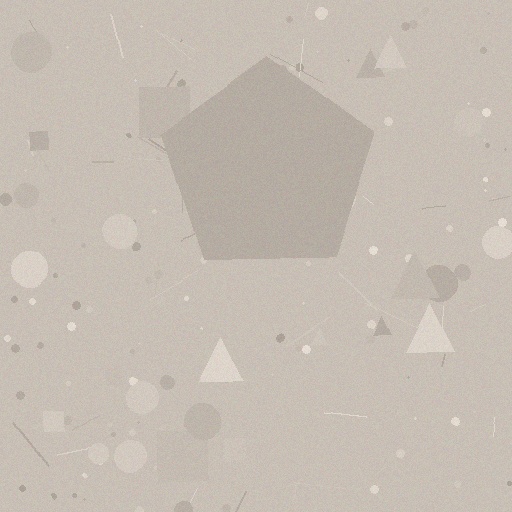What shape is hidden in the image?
A pentagon is hidden in the image.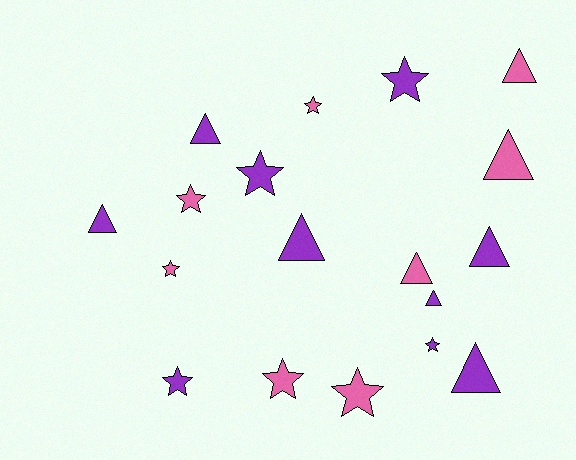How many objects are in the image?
There are 18 objects.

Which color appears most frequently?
Purple, with 10 objects.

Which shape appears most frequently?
Star, with 9 objects.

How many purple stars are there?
There are 4 purple stars.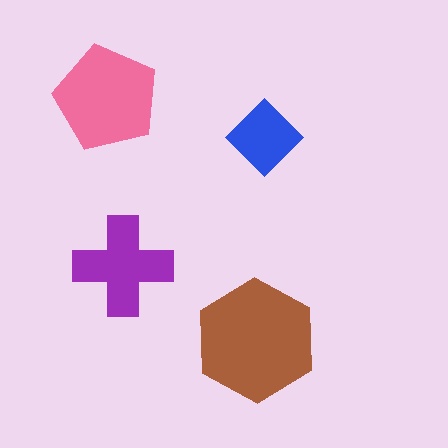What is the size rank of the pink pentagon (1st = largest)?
2nd.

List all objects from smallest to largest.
The blue diamond, the purple cross, the pink pentagon, the brown hexagon.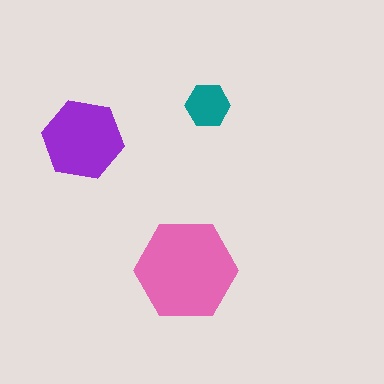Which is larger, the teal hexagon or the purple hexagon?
The purple one.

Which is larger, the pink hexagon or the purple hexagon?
The pink one.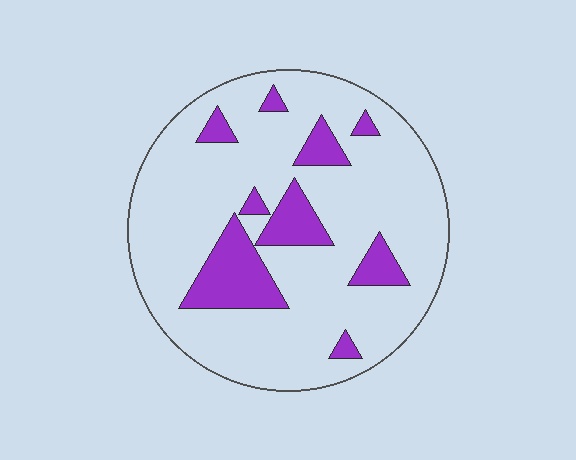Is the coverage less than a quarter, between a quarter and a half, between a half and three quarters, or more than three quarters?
Less than a quarter.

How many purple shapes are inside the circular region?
9.